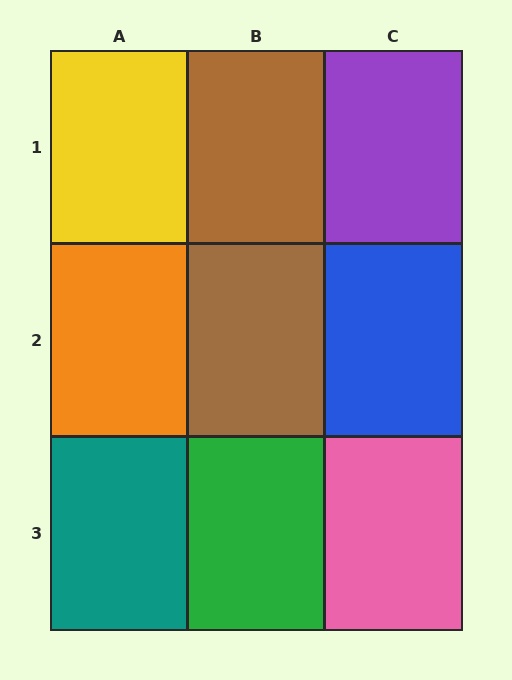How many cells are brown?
2 cells are brown.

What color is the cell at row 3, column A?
Teal.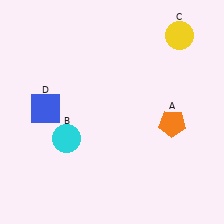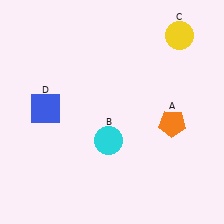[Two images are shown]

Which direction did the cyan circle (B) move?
The cyan circle (B) moved right.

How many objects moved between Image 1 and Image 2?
1 object moved between the two images.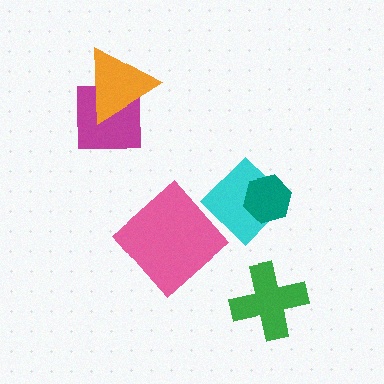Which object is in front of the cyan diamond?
The teal hexagon is in front of the cyan diamond.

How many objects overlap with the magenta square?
1 object overlaps with the magenta square.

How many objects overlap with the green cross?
0 objects overlap with the green cross.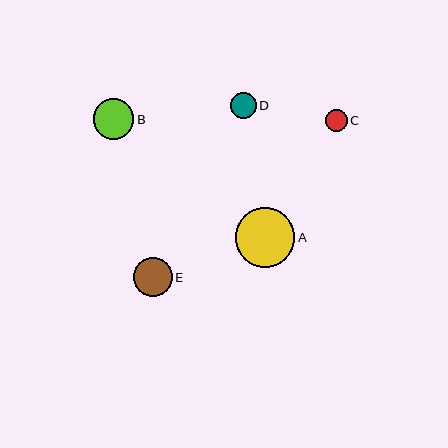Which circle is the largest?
Circle A is the largest with a size of approximately 59 pixels.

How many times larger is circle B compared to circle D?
Circle B is approximately 1.6 times the size of circle D.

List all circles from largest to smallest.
From largest to smallest: A, B, E, D, C.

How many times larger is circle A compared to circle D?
Circle A is approximately 2.3 times the size of circle D.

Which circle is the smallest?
Circle C is the smallest with a size of approximately 22 pixels.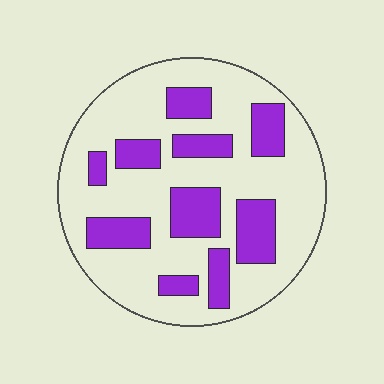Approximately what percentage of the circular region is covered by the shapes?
Approximately 30%.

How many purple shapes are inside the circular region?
10.